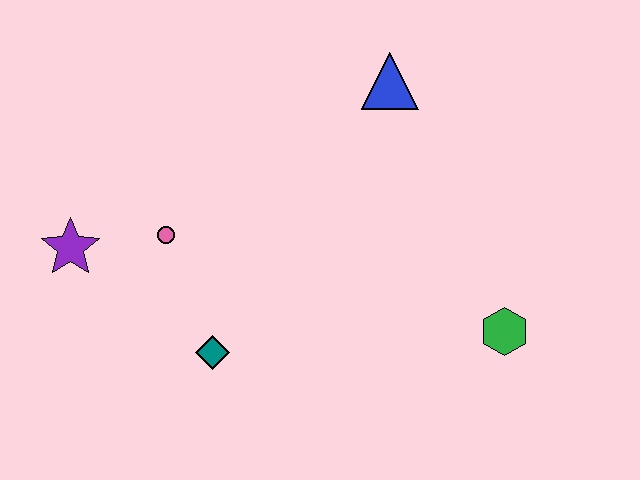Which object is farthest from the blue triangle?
The purple star is farthest from the blue triangle.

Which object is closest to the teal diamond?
The pink circle is closest to the teal diamond.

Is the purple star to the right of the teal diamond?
No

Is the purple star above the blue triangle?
No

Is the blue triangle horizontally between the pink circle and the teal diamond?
No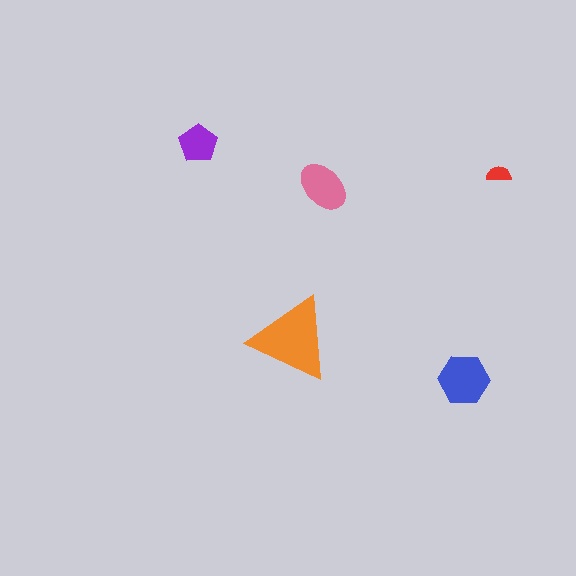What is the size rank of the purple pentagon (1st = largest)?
4th.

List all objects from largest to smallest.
The orange triangle, the blue hexagon, the pink ellipse, the purple pentagon, the red semicircle.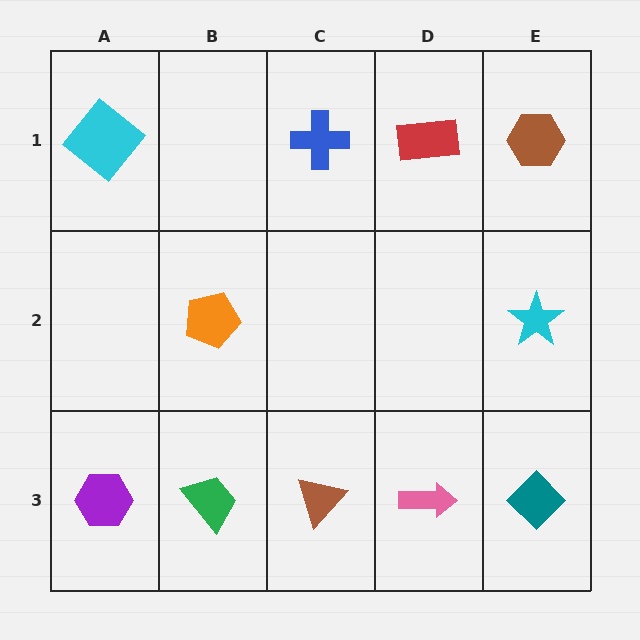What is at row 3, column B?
A green trapezoid.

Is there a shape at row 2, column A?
No, that cell is empty.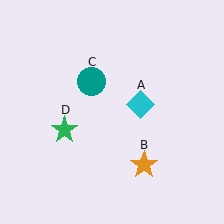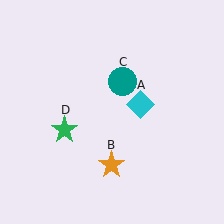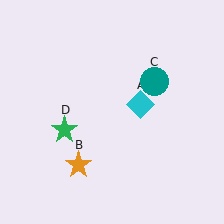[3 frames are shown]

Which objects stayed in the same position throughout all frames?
Cyan diamond (object A) and green star (object D) remained stationary.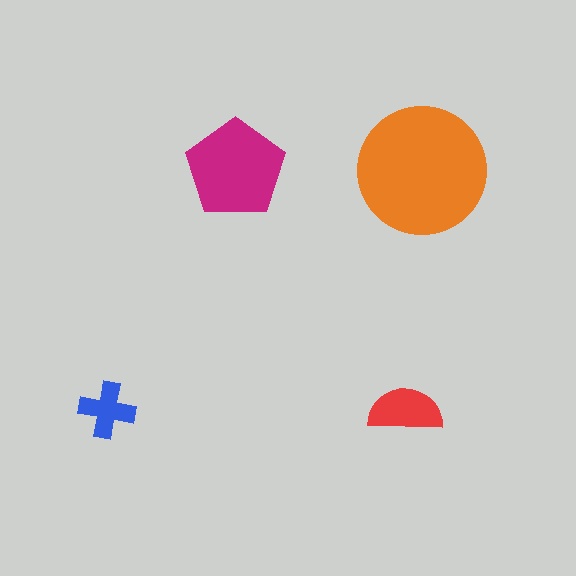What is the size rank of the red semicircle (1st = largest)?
3rd.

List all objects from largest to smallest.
The orange circle, the magenta pentagon, the red semicircle, the blue cross.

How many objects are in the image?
There are 4 objects in the image.